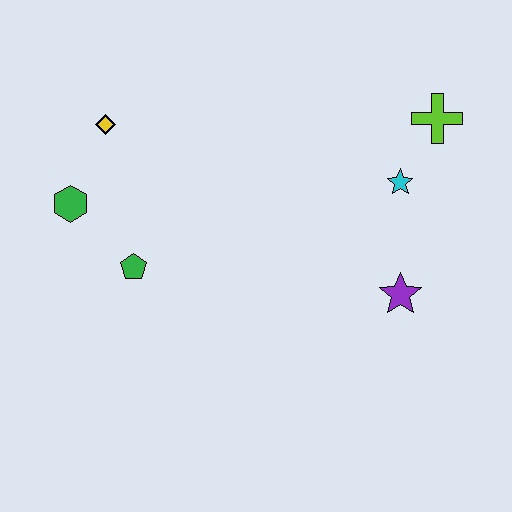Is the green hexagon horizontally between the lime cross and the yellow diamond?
No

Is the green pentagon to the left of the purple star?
Yes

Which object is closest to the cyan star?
The lime cross is closest to the cyan star.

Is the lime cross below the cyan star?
No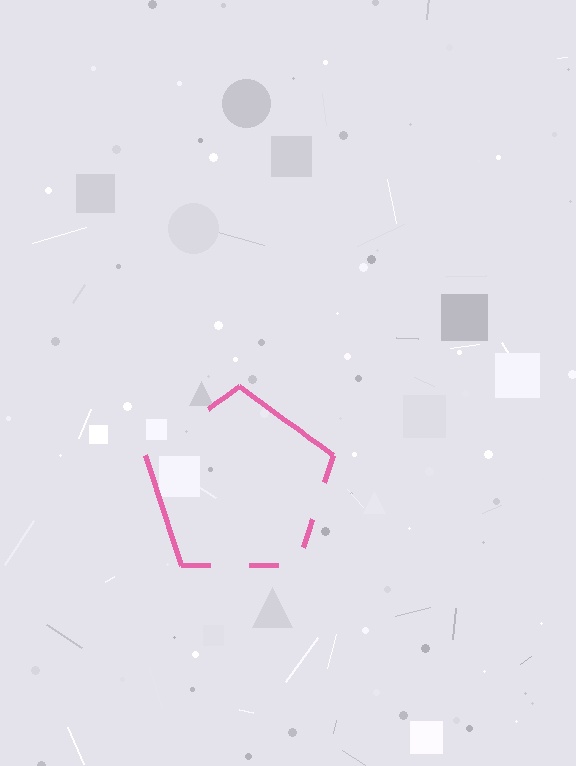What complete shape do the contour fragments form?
The contour fragments form a pentagon.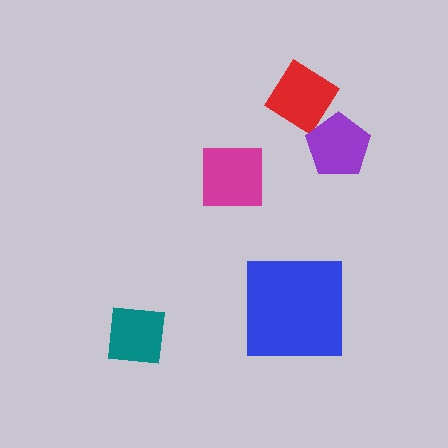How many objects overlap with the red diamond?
1 object overlaps with the red diamond.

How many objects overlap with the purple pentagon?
1 object overlaps with the purple pentagon.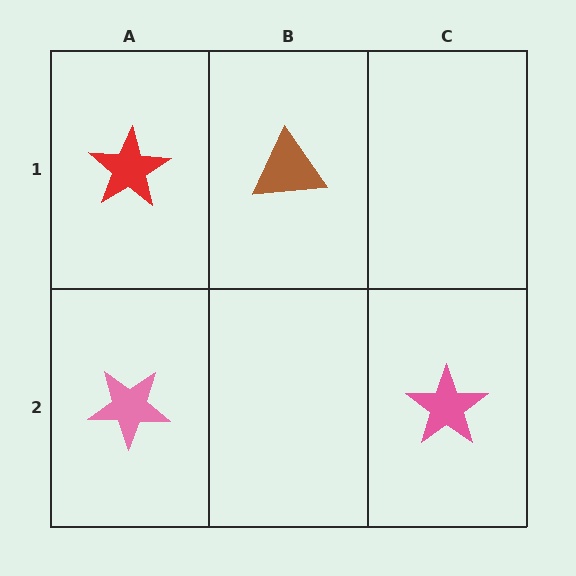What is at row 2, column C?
A pink star.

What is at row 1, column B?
A brown triangle.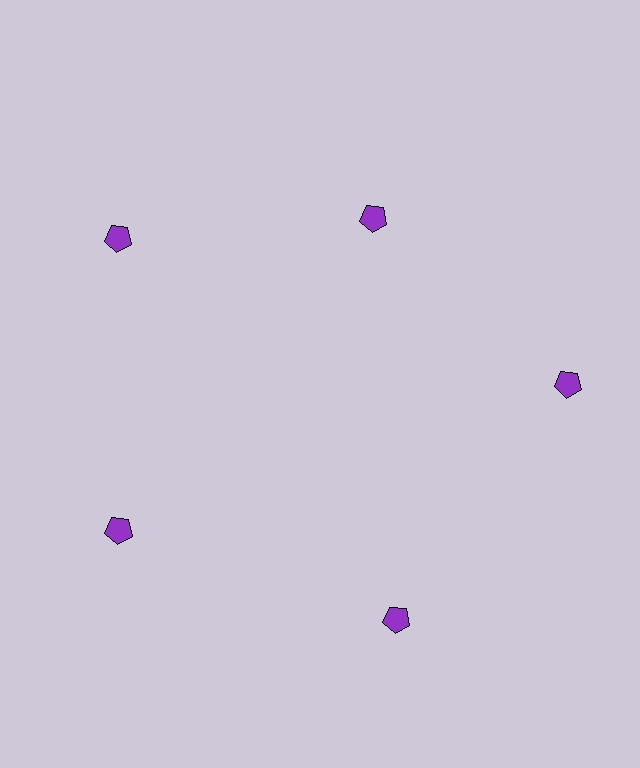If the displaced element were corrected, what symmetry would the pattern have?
It would have 5-fold rotational symmetry — the pattern would map onto itself every 72 degrees.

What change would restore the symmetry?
The symmetry would be restored by moving it outward, back onto the ring so that all 5 pentagons sit at equal angles and equal distance from the center.